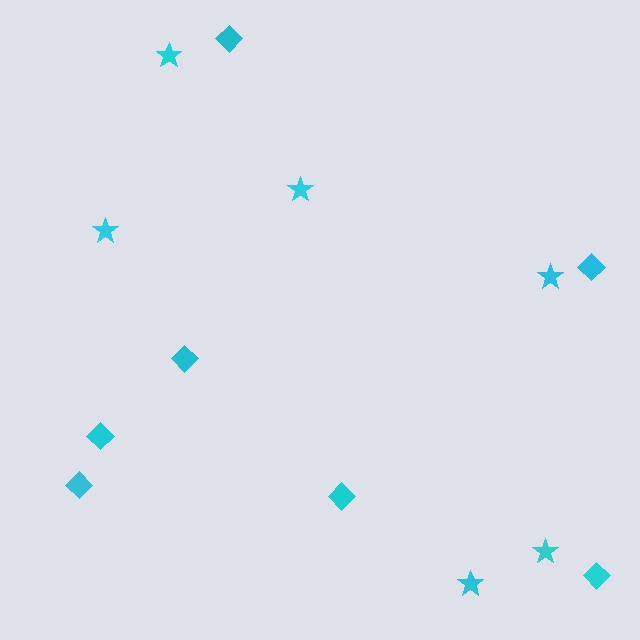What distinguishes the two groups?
There are 2 groups: one group of diamonds (7) and one group of stars (6).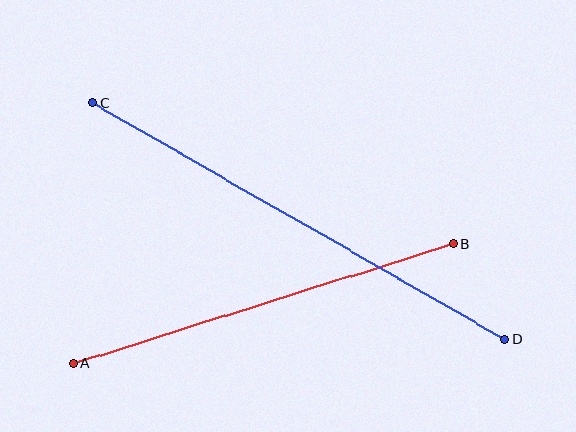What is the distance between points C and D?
The distance is approximately 475 pixels.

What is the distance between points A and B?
The distance is approximately 398 pixels.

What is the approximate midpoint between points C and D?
The midpoint is at approximately (299, 221) pixels.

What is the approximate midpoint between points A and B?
The midpoint is at approximately (263, 304) pixels.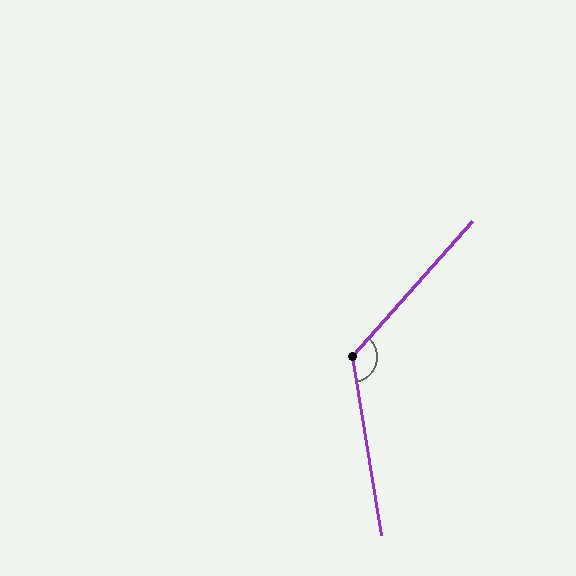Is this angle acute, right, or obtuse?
It is obtuse.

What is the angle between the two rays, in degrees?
Approximately 130 degrees.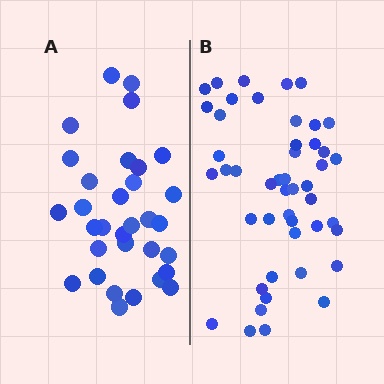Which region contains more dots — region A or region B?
Region B (the right region) has more dots.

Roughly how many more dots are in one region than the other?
Region B has approximately 15 more dots than region A.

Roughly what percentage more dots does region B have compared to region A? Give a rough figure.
About 45% more.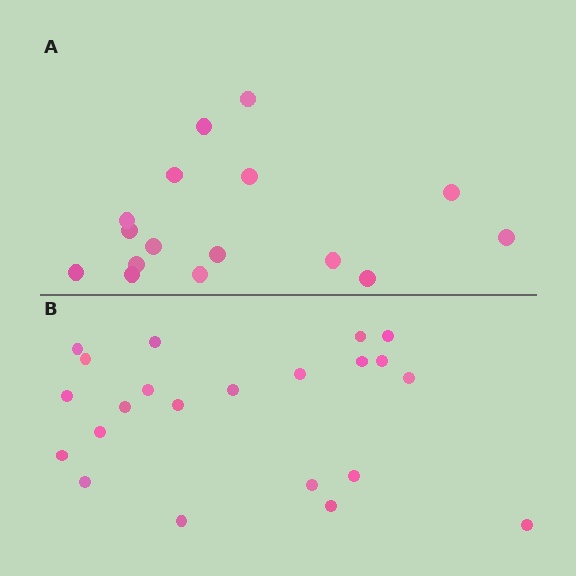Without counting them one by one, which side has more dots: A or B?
Region B (the bottom region) has more dots.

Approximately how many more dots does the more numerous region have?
Region B has about 6 more dots than region A.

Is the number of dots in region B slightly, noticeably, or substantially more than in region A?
Region B has noticeably more, but not dramatically so. The ratio is roughly 1.4 to 1.